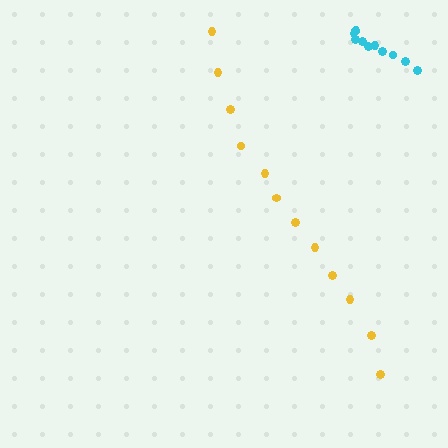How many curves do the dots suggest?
There are 2 distinct paths.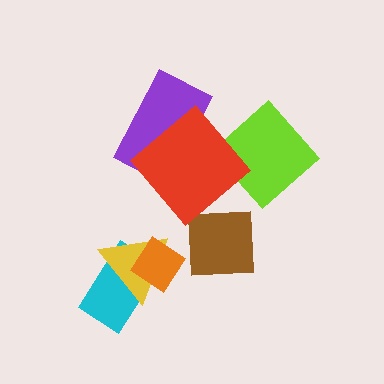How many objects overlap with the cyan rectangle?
2 objects overlap with the cyan rectangle.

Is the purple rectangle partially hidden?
Yes, it is partially covered by another shape.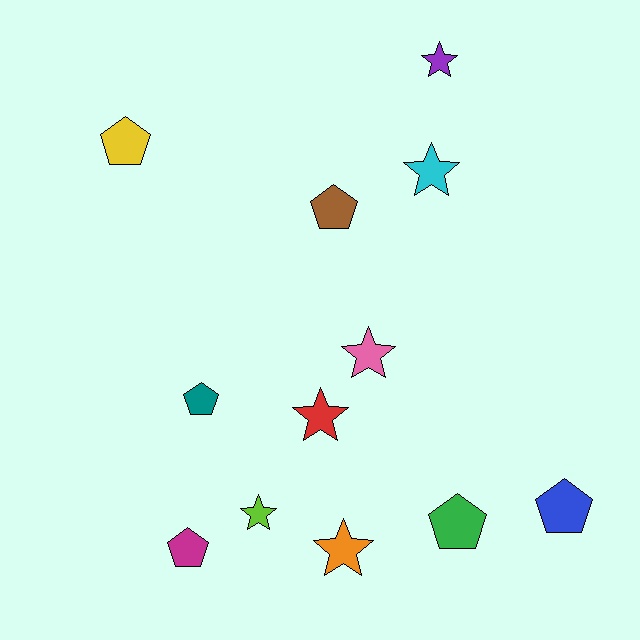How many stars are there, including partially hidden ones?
There are 6 stars.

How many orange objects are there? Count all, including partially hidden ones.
There is 1 orange object.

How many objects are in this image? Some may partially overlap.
There are 12 objects.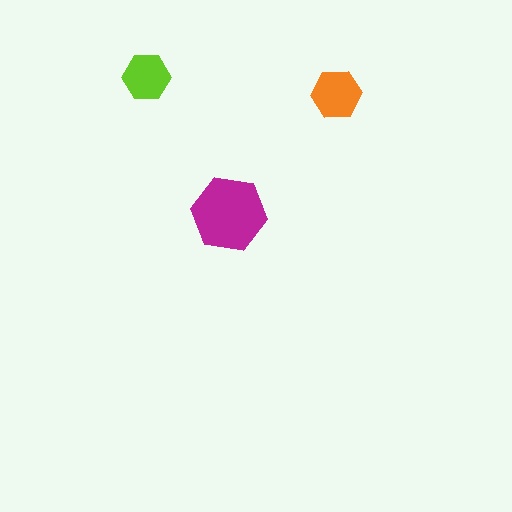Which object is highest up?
The lime hexagon is topmost.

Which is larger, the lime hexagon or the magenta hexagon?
The magenta one.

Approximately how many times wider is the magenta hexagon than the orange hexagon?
About 1.5 times wider.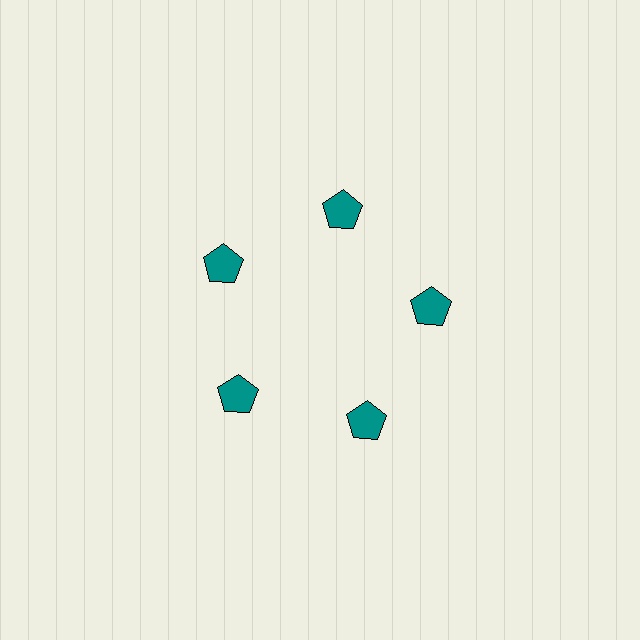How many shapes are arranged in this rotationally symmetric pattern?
There are 5 shapes, arranged in 5 groups of 1.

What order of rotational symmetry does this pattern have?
This pattern has 5-fold rotational symmetry.